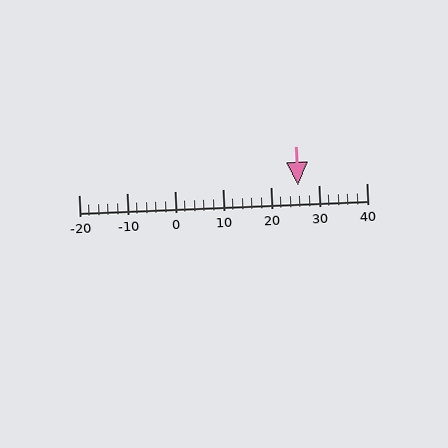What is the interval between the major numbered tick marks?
The major tick marks are spaced 10 units apart.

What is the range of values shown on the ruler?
The ruler shows values from -20 to 40.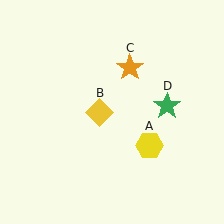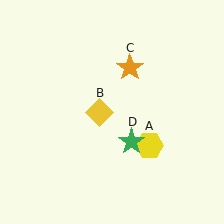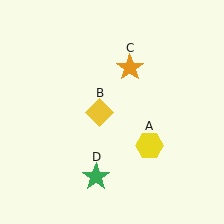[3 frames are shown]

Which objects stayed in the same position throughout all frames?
Yellow hexagon (object A) and yellow diamond (object B) and orange star (object C) remained stationary.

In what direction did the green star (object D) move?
The green star (object D) moved down and to the left.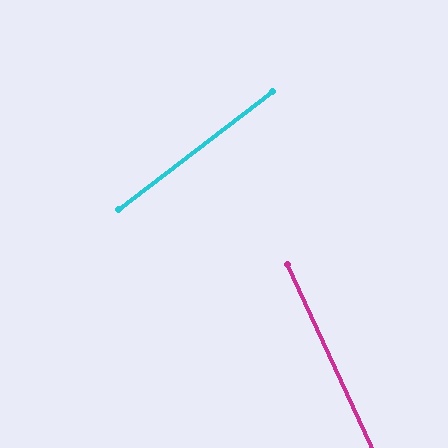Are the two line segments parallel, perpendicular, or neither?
Neither parallel nor perpendicular — they differ by about 77°.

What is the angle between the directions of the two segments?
Approximately 77 degrees.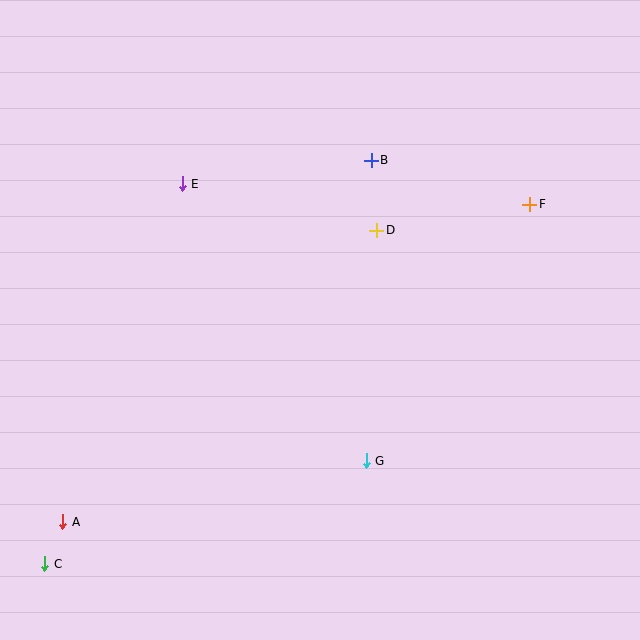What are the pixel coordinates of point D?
Point D is at (377, 230).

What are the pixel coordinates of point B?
Point B is at (371, 160).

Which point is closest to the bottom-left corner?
Point C is closest to the bottom-left corner.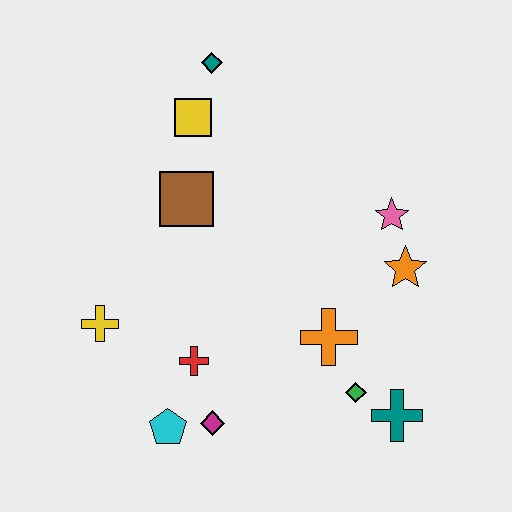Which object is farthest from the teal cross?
The teal diamond is farthest from the teal cross.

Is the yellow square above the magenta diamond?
Yes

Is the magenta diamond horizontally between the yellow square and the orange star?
Yes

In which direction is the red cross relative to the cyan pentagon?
The red cross is above the cyan pentagon.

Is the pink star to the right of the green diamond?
Yes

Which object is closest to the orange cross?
The green diamond is closest to the orange cross.